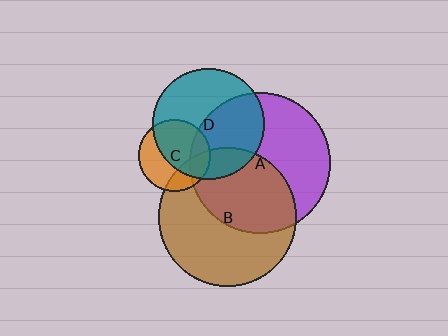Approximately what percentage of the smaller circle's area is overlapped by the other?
Approximately 15%.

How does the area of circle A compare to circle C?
Approximately 3.8 times.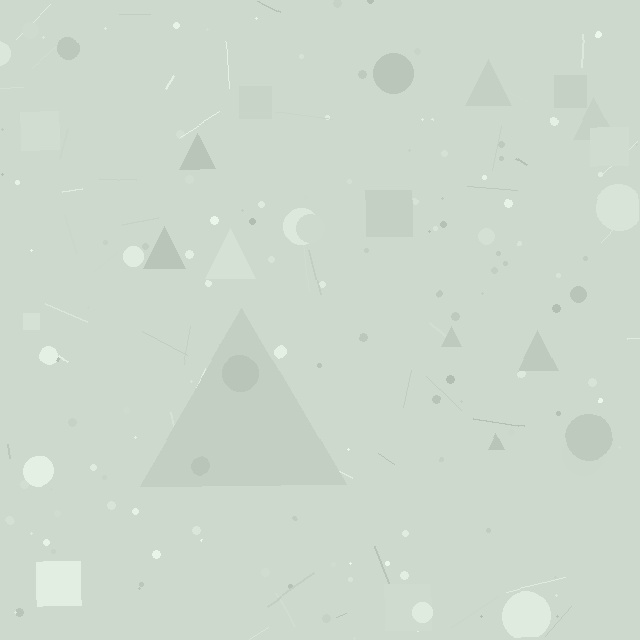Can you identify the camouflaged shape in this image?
The camouflaged shape is a triangle.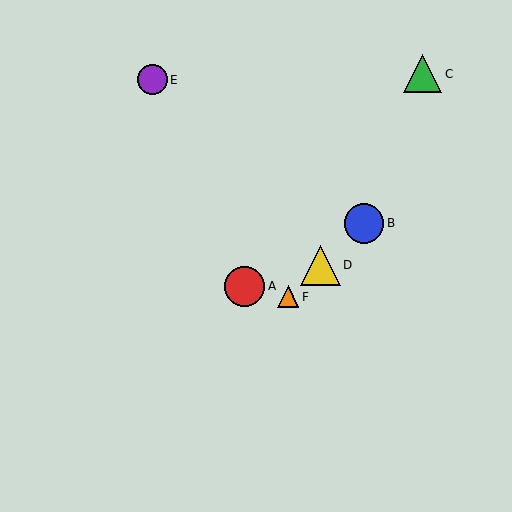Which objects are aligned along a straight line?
Objects B, D, F are aligned along a straight line.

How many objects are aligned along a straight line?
3 objects (B, D, F) are aligned along a straight line.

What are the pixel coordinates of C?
Object C is at (423, 74).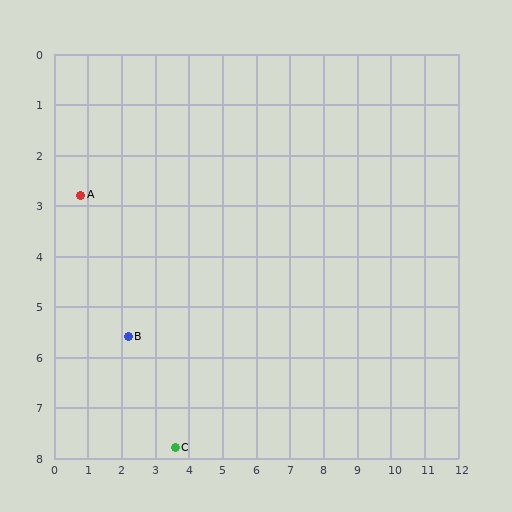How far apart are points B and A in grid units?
Points B and A are about 3.1 grid units apart.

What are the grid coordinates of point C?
Point C is at approximately (3.6, 7.8).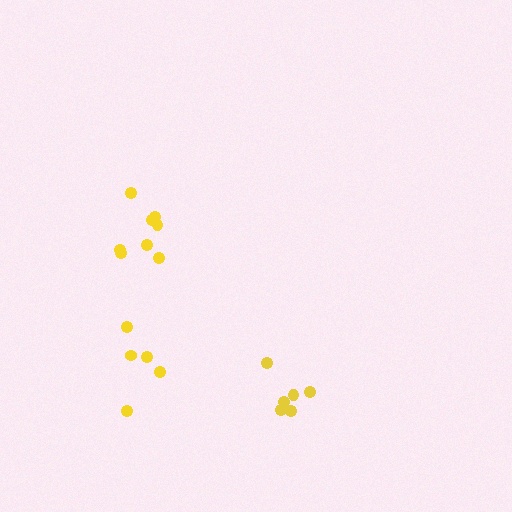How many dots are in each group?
Group 1: 6 dots, Group 2: 8 dots, Group 3: 5 dots (19 total).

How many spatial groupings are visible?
There are 3 spatial groupings.